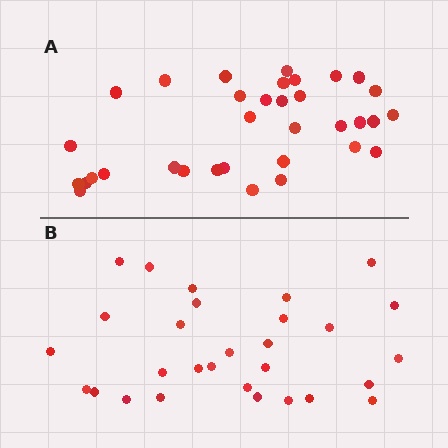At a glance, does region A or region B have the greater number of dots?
Region A (the top region) has more dots.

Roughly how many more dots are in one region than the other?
Region A has about 5 more dots than region B.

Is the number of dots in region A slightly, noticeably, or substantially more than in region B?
Region A has only slightly more — the two regions are fairly close. The ratio is roughly 1.2 to 1.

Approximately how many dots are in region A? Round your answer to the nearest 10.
About 30 dots. (The exact count is 34, which rounds to 30.)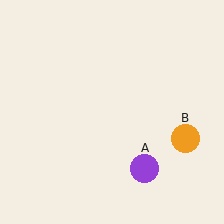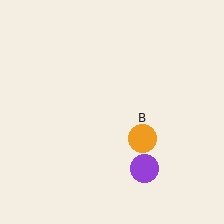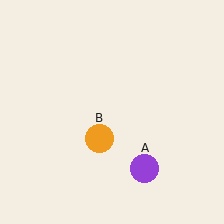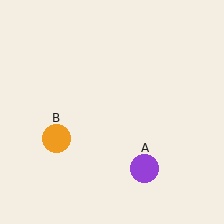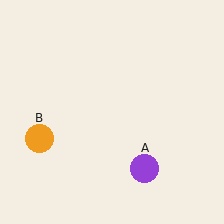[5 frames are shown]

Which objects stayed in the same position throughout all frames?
Purple circle (object A) remained stationary.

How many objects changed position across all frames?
1 object changed position: orange circle (object B).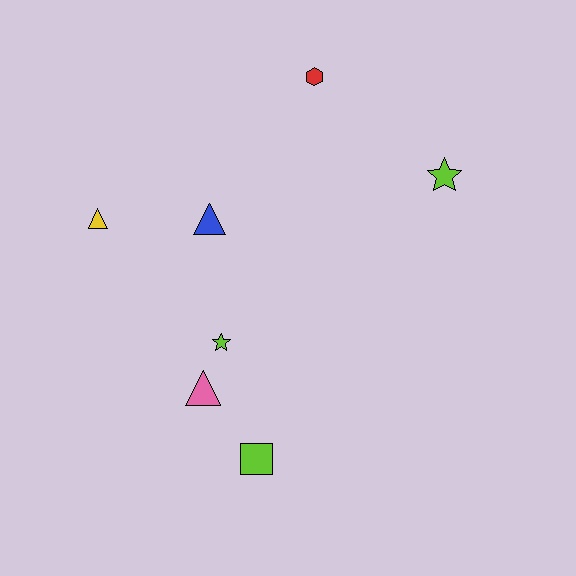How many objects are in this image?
There are 7 objects.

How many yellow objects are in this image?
There is 1 yellow object.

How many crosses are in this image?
There are no crosses.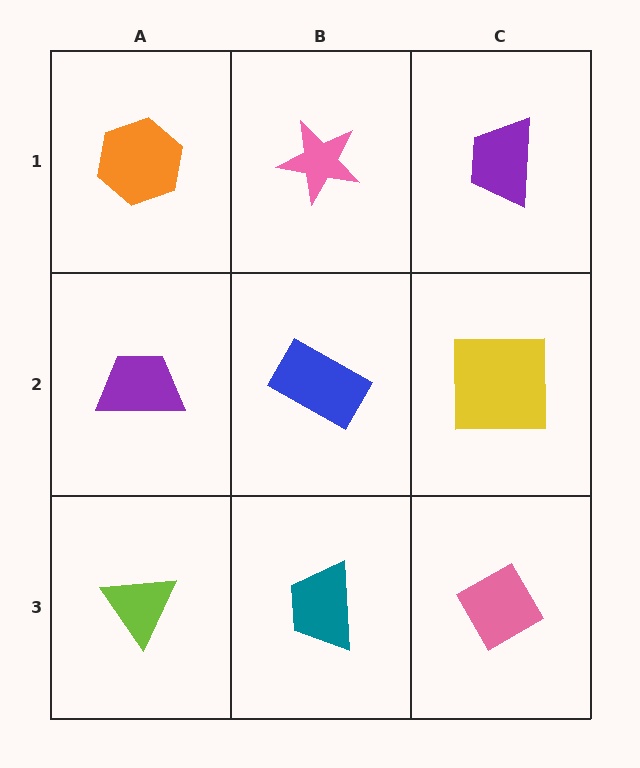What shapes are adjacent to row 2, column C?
A purple trapezoid (row 1, column C), a pink diamond (row 3, column C), a blue rectangle (row 2, column B).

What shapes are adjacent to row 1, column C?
A yellow square (row 2, column C), a pink star (row 1, column B).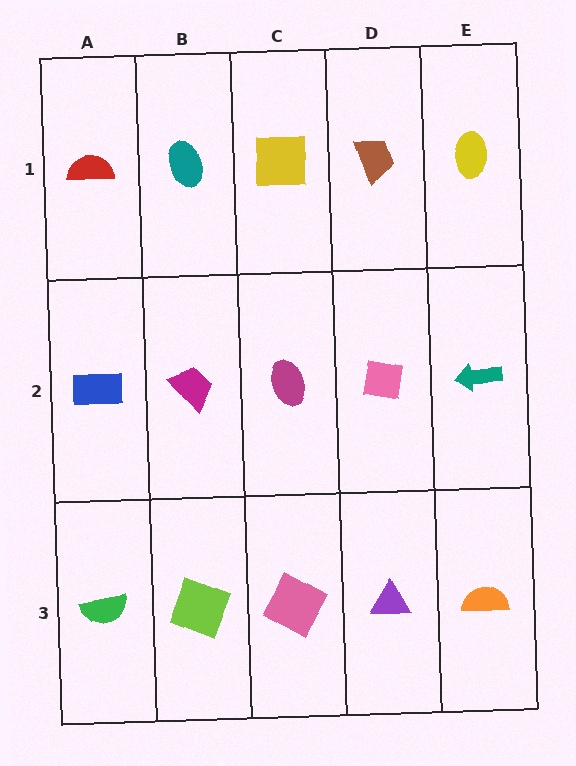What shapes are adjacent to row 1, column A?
A blue rectangle (row 2, column A), a teal ellipse (row 1, column B).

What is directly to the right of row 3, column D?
An orange semicircle.